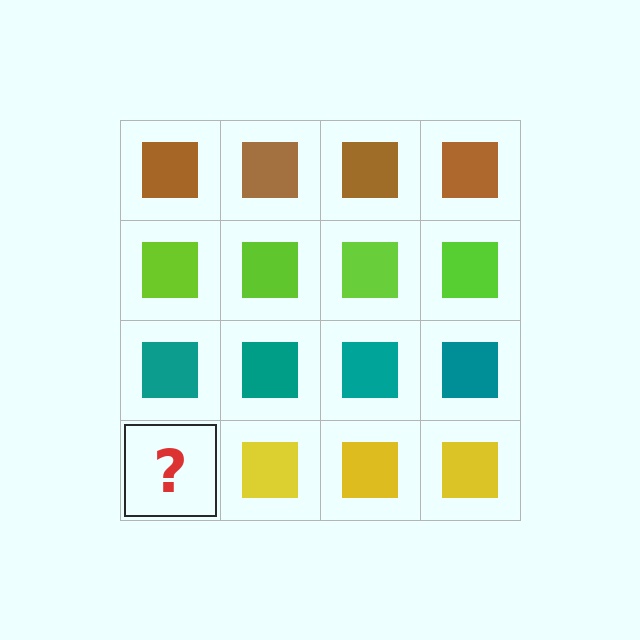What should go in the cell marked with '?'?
The missing cell should contain a yellow square.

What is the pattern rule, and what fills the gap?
The rule is that each row has a consistent color. The gap should be filled with a yellow square.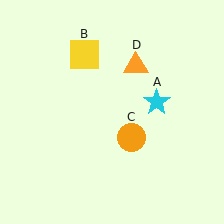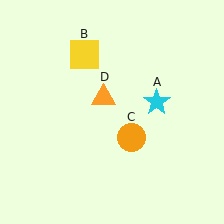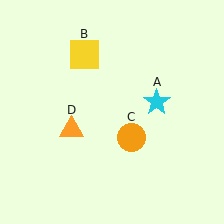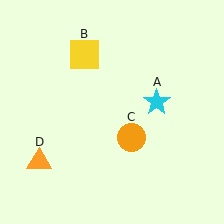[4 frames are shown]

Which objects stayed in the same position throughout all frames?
Cyan star (object A) and yellow square (object B) and orange circle (object C) remained stationary.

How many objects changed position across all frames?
1 object changed position: orange triangle (object D).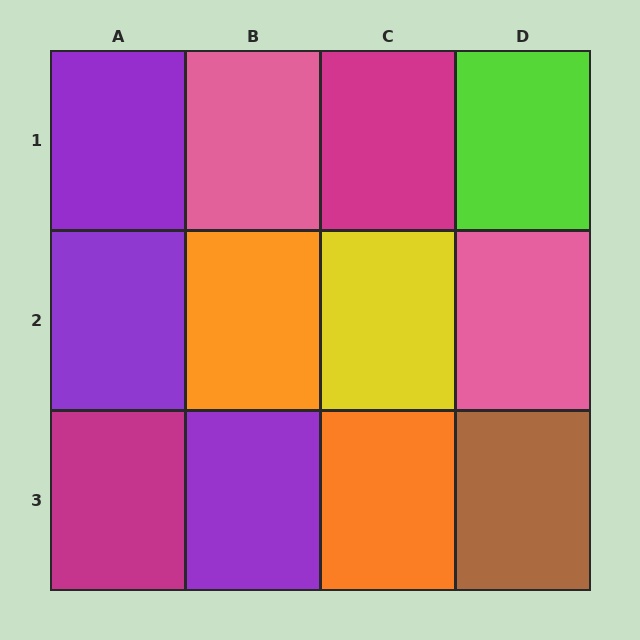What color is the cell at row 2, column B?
Orange.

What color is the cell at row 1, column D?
Lime.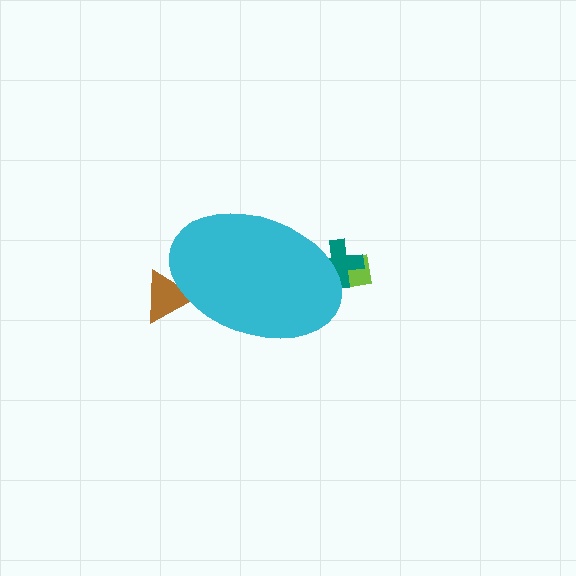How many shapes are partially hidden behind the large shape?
3 shapes are partially hidden.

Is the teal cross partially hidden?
Yes, the teal cross is partially hidden behind the cyan ellipse.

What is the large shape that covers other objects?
A cyan ellipse.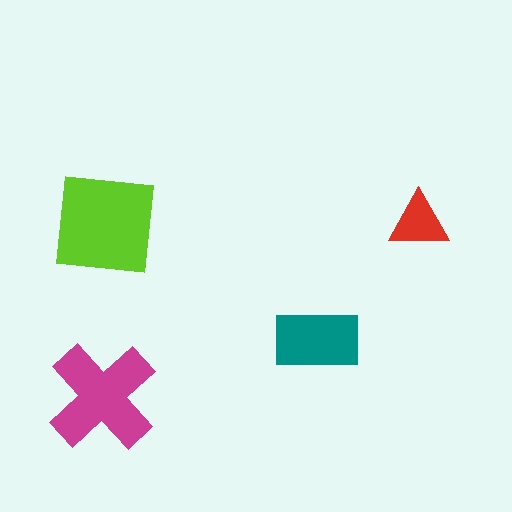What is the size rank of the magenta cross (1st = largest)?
2nd.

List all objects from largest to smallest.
The lime square, the magenta cross, the teal rectangle, the red triangle.